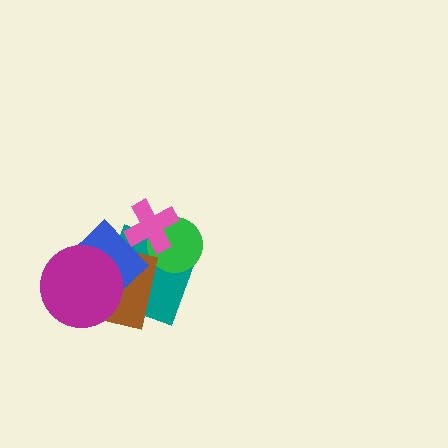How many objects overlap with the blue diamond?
4 objects overlap with the blue diamond.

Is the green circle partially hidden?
Yes, it is partially covered by another shape.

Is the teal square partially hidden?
Yes, it is partially covered by another shape.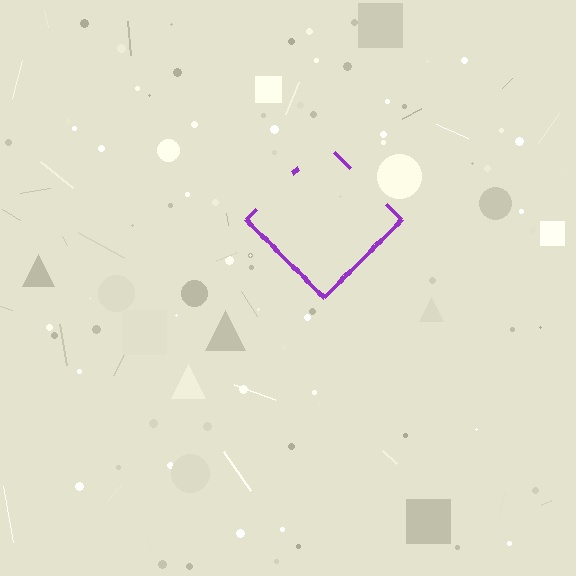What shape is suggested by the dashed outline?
The dashed outline suggests a diamond.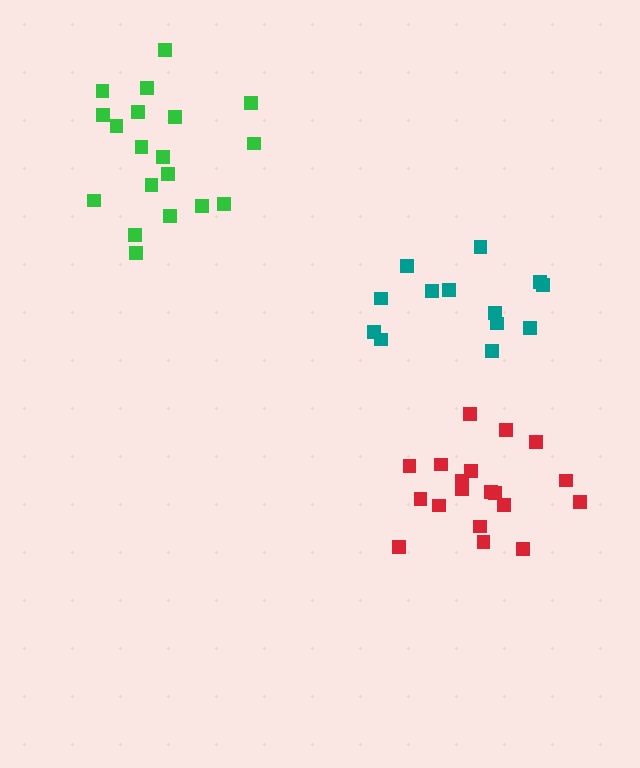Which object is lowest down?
The red cluster is bottommost.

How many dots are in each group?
Group 1: 19 dots, Group 2: 13 dots, Group 3: 19 dots (51 total).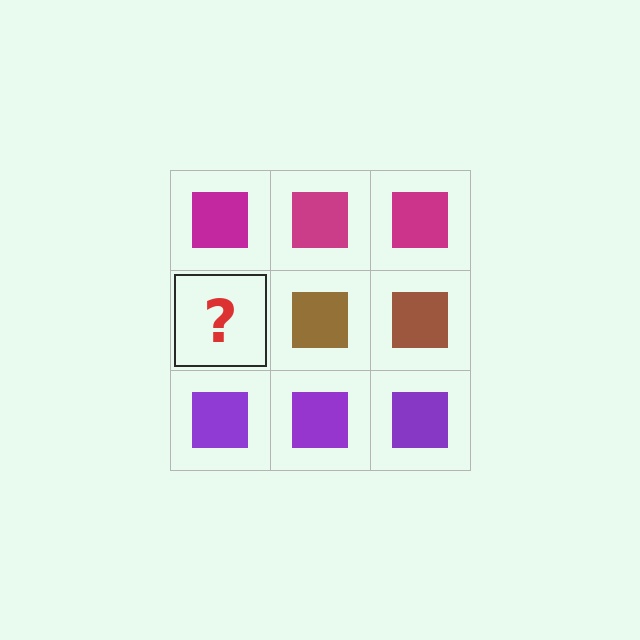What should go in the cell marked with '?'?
The missing cell should contain a brown square.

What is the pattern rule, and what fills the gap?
The rule is that each row has a consistent color. The gap should be filled with a brown square.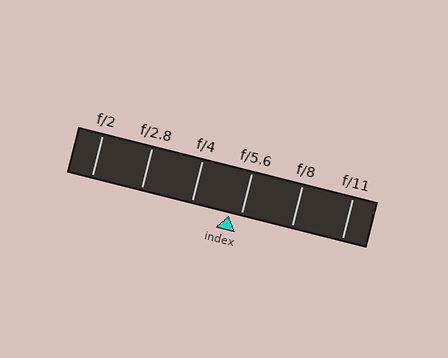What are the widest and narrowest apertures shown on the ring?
The widest aperture shown is f/2 and the narrowest is f/11.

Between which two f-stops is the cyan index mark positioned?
The index mark is between f/4 and f/5.6.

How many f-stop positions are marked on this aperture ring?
There are 6 f-stop positions marked.